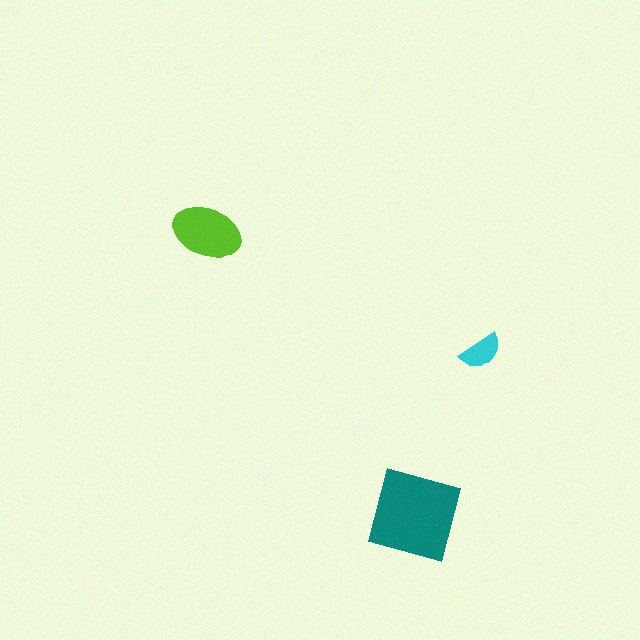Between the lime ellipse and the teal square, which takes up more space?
The teal square.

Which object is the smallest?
The cyan semicircle.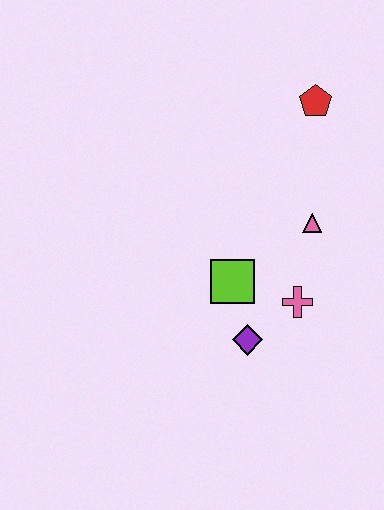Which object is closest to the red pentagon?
The pink triangle is closest to the red pentagon.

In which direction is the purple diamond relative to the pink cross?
The purple diamond is to the left of the pink cross.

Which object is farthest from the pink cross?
The red pentagon is farthest from the pink cross.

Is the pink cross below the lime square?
Yes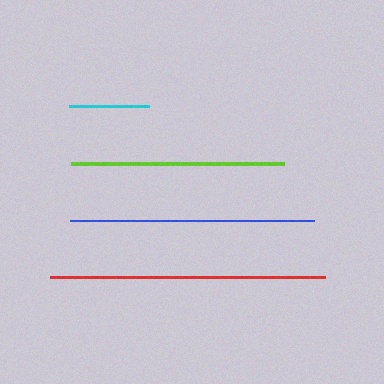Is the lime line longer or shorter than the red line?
The red line is longer than the lime line.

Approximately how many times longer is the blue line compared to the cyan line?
The blue line is approximately 3.1 times the length of the cyan line.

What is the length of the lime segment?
The lime segment is approximately 213 pixels long.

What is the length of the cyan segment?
The cyan segment is approximately 79 pixels long.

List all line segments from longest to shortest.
From longest to shortest: red, blue, lime, cyan.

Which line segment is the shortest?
The cyan line is the shortest at approximately 79 pixels.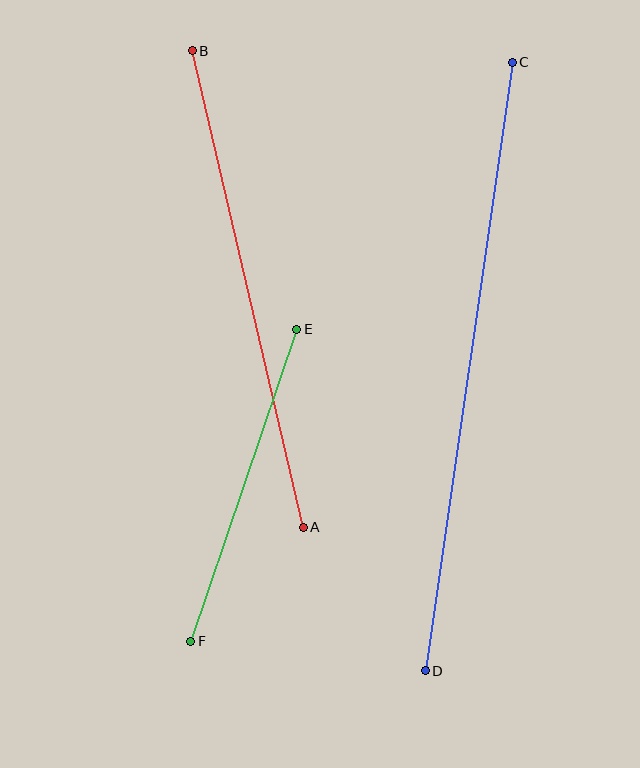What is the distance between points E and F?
The distance is approximately 329 pixels.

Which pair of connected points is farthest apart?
Points C and D are farthest apart.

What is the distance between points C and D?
The distance is approximately 615 pixels.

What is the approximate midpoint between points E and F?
The midpoint is at approximately (244, 485) pixels.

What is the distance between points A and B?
The distance is approximately 489 pixels.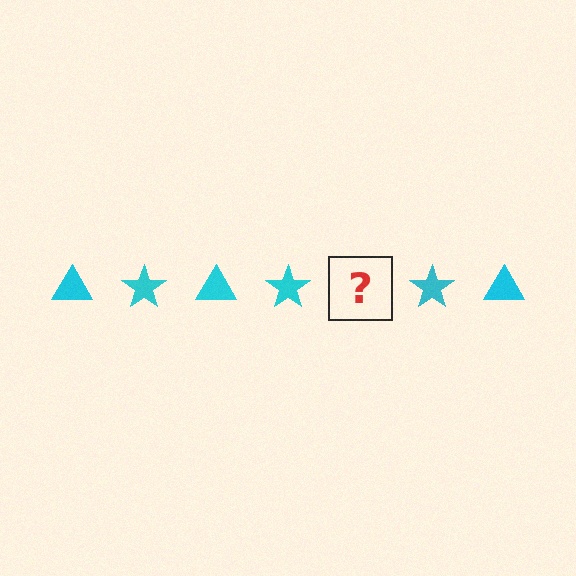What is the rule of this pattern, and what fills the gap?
The rule is that the pattern cycles through triangle, star shapes in cyan. The gap should be filled with a cyan triangle.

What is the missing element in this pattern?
The missing element is a cyan triangle.